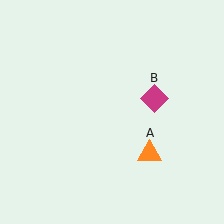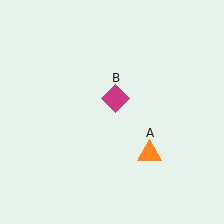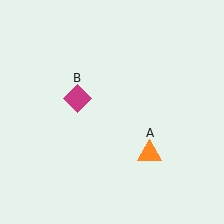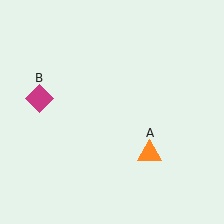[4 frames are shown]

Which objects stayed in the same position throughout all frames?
Orange triangle (object A) remained stationary.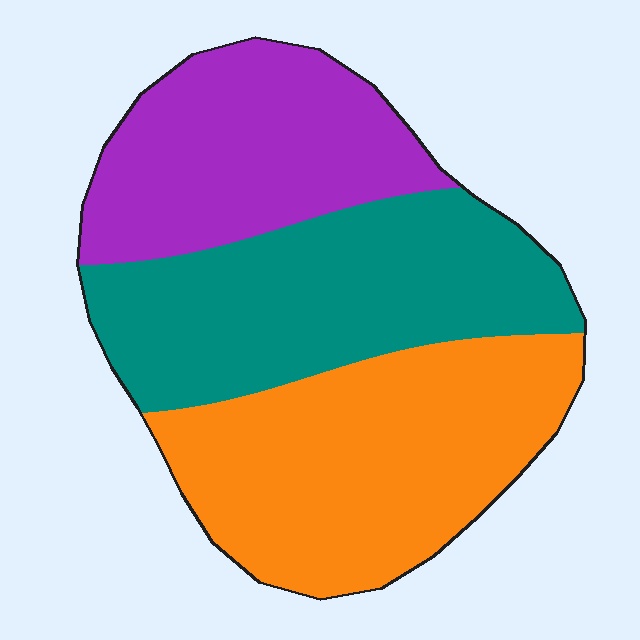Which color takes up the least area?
Purple, at roughly 25%.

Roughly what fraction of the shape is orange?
Orange takes up about three eighths (3/8) of the shape.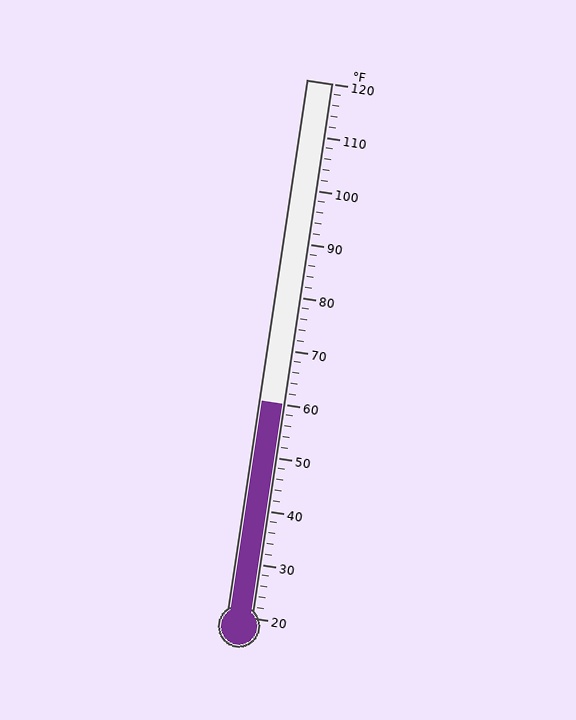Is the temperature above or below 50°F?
The temperature is above 50°F.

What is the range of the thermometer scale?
The thermometer scale ranges from 20°F to 120°F.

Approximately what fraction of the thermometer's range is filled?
The thermometer is filled to approximately 40% of its range.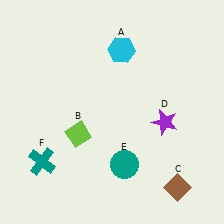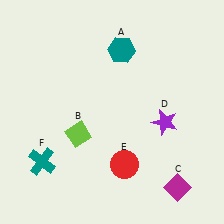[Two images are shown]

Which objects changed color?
A changed from cyan to teal. C changed from brown to magenta. E changed from teal to red.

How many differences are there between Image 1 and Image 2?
There are 3 differences between the two images.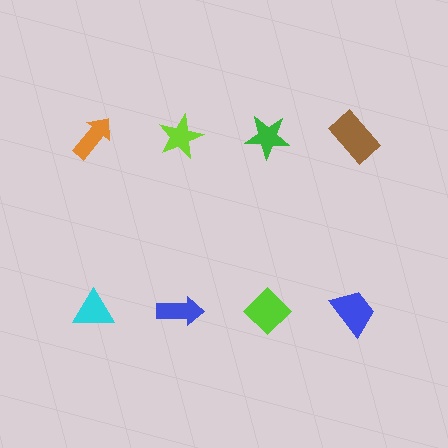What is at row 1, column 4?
A brown rectangle.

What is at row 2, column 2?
A blue arrow.